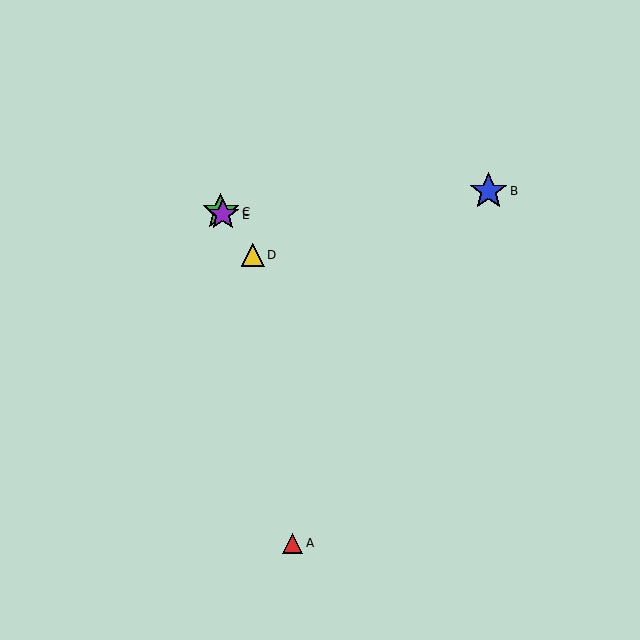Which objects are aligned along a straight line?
Objects C, D, E are aligned along a straight line.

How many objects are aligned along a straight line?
3 objects (C, D, E) are aligned along a straight line.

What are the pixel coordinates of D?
Object D is at (253, 255).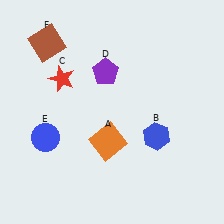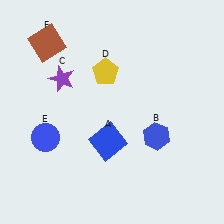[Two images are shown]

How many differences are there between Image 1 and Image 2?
There are 3 differences between the two images.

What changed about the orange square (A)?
In Image 1, A is orange. In Image 2, it changed to blue.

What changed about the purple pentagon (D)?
In Image 1, D is purple. In Image 2, it changed to yellow.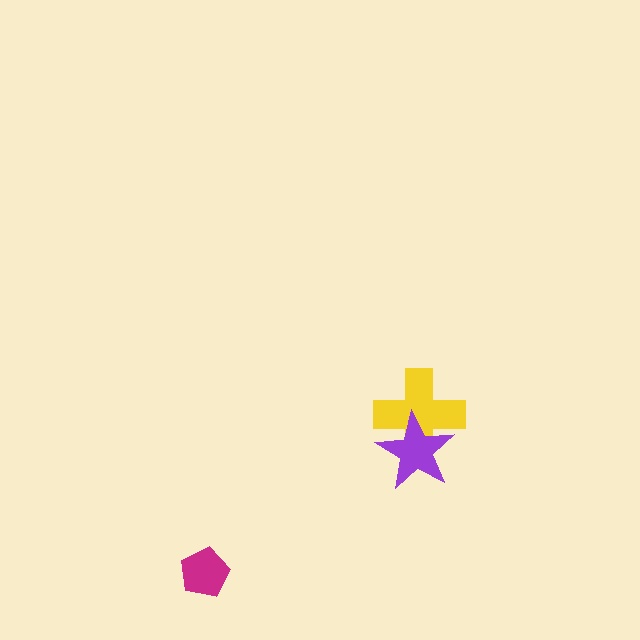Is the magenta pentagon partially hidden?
No, no other shape covers it.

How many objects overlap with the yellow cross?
1 object overlaps with the yellow cross.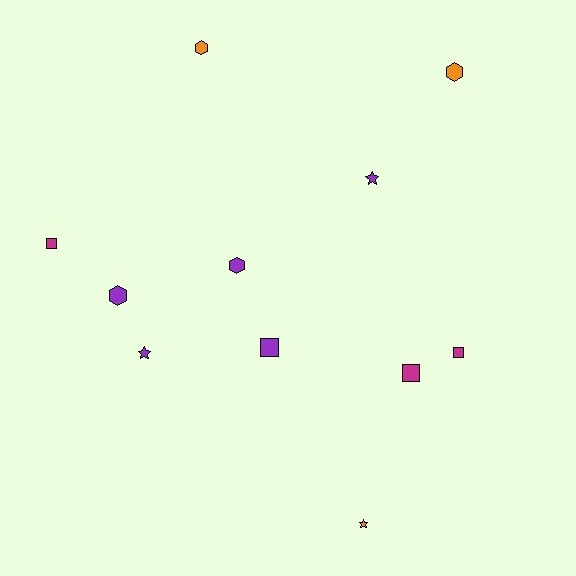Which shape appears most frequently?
Hexagon, with 4 objects.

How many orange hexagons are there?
There are 2 orange hexagons.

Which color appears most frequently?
Purple, with 5 objects.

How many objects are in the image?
There are 11 objects.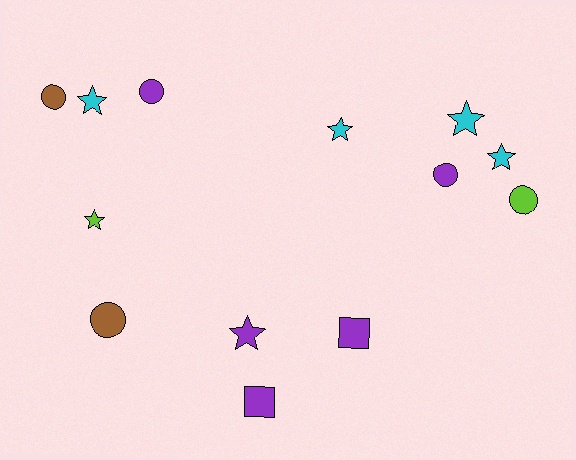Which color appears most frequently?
Purple, with 5 objects.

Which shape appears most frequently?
Star, with 6 objects.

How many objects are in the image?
There are 13 objects.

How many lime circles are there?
There is 1 lime circle.